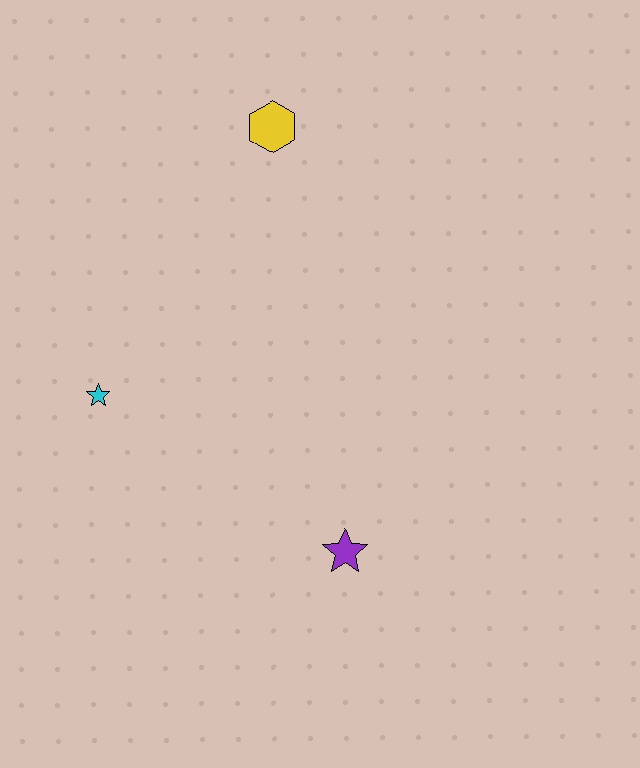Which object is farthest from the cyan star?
The yellow hexagon is farthest from the cyan star.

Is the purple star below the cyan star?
Yes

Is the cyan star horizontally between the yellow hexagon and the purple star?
No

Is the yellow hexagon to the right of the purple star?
No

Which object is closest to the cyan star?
The purple star is closest to the cyan star.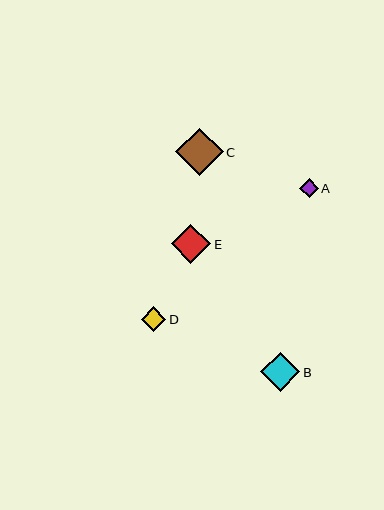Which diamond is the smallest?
Diamond A is the smallest with a size of approximately 19 pixels.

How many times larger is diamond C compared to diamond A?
Diamond C is approximately 2.6 times the size of diamond A.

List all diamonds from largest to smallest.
From largest to smallest: C, E, B, D, A.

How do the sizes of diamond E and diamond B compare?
Diamond E and diamond B are approximately the same size.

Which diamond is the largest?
Diamond C is the largest with a size of approximately 48 pixels.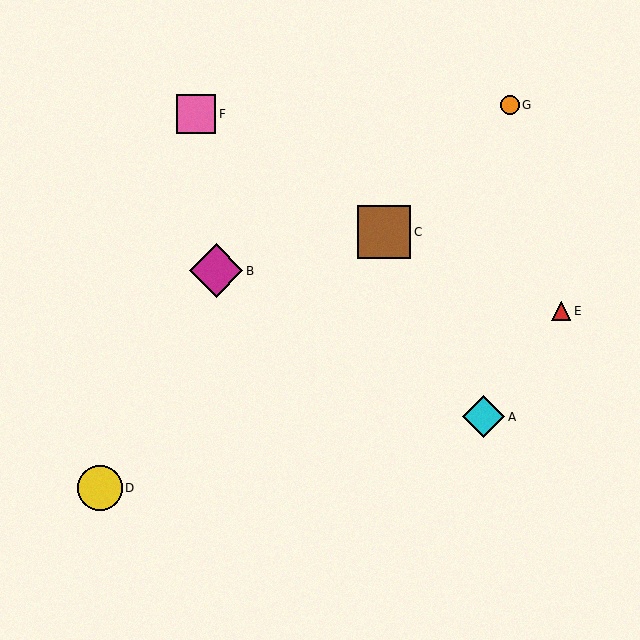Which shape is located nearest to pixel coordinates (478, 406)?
The cyan diamond (labeled A) at (483, 417) is nearest to that location.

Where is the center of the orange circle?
The center of the orange circle is at (510, 105).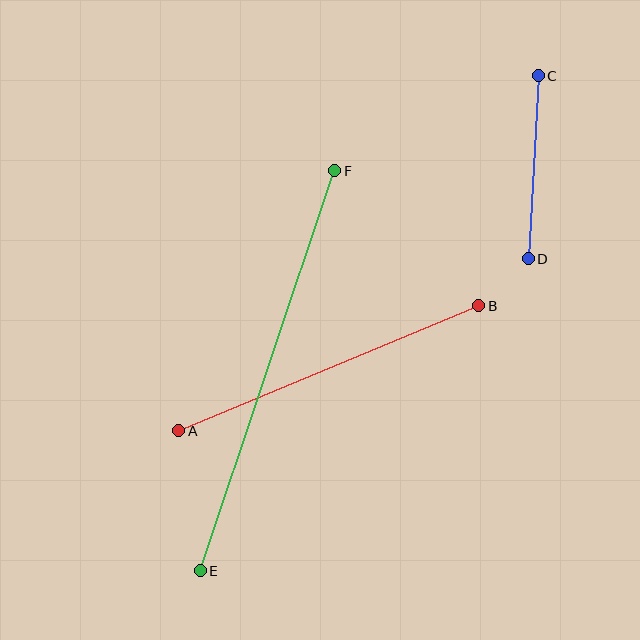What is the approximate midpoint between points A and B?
The midpoint is at approximately (329, 368) pixels.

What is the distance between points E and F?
The distance is approximately 422 pixels.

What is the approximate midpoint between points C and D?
The midpoint is at approximately (533, 167) pixels.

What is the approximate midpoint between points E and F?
The midpoint is at approximately (268, 371) pixels.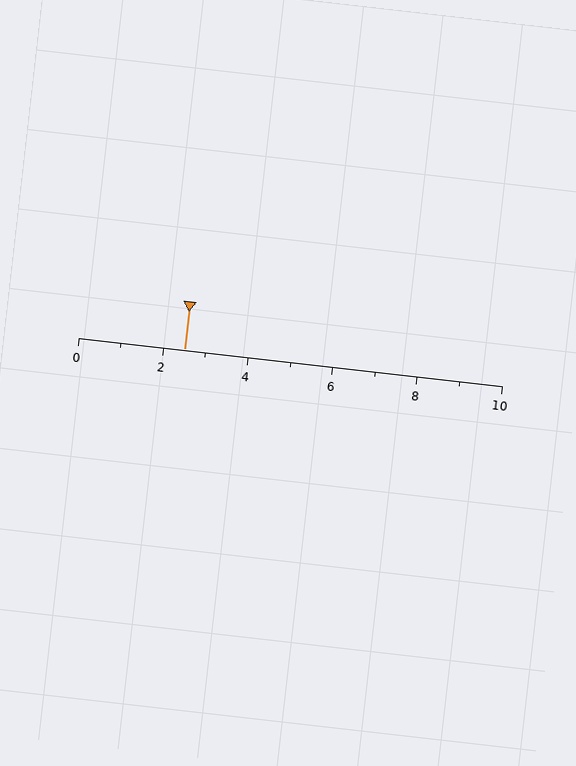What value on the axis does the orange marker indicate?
The marker indicates approximately 2.5.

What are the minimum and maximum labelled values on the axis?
The axis runs from 0 to 10.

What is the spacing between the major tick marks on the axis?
The major ticks are spaced 2 apart.